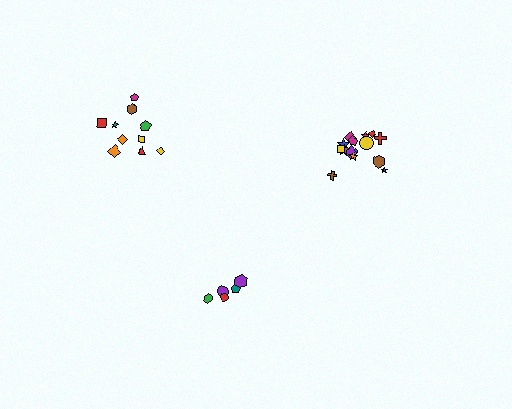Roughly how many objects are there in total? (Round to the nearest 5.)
Roughly 30 objects in total.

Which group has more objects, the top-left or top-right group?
The top-right group.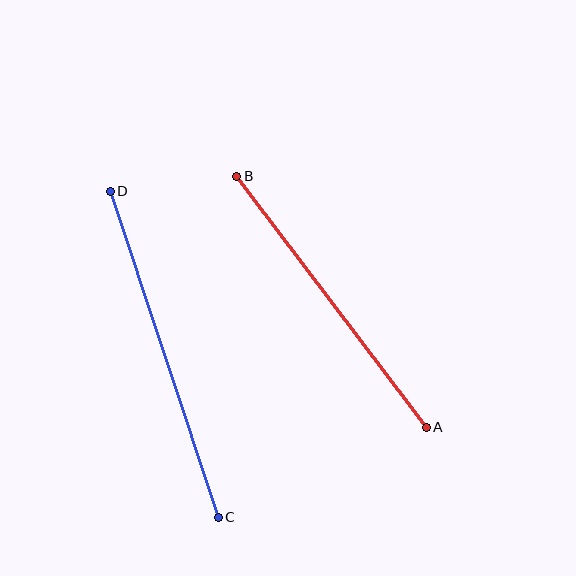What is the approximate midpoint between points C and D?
The midpoint is at approximately (164, 354) pixels.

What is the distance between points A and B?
The distance is approximately 315 pixels.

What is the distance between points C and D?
The distance is approximately 343 pixels.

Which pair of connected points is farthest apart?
Points C and D are farthest apart.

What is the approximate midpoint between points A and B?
The midpoint is at approximately (331, 302) pixels.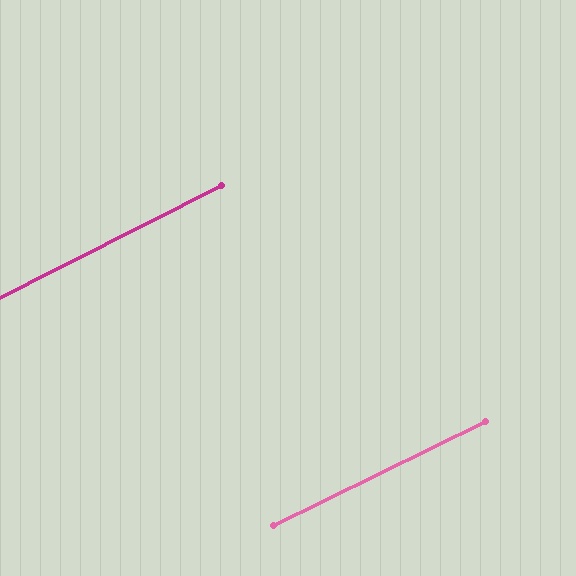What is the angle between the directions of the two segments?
Approximately 0 degrees.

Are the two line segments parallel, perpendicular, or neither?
Parallel — their directions differ by only 0.5°.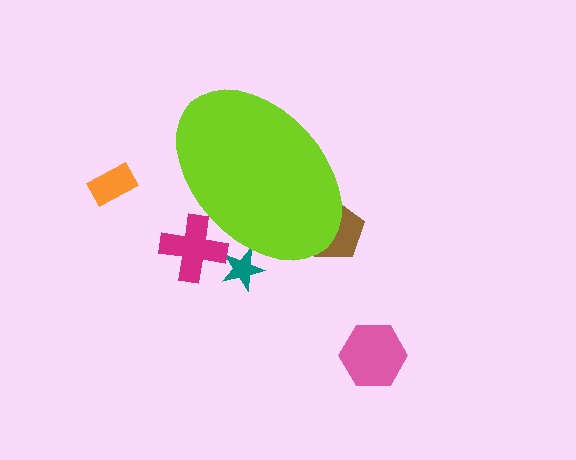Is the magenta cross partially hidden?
Yes, the magenta cross is partially hidden behind the lime ellipse.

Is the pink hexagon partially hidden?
No, the pink hexagon is fully visible.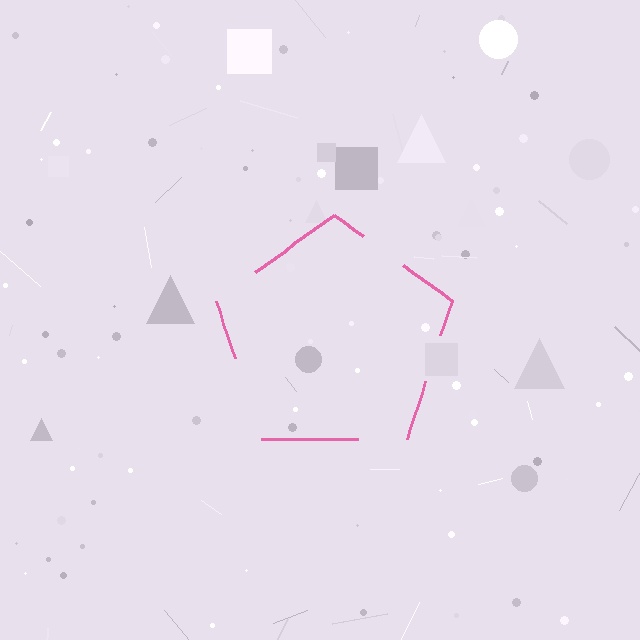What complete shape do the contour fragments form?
The contour fragments form a pentagon.